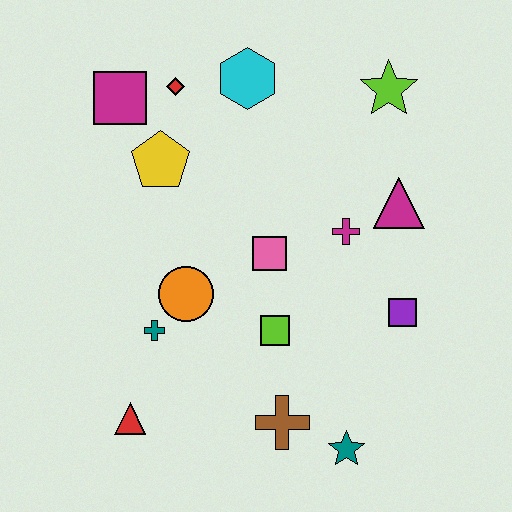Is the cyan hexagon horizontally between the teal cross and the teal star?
Yes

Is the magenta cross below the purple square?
No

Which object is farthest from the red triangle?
The lime star is farthest from the red triangle.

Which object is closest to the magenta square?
The red diamond is closest to the magenta square.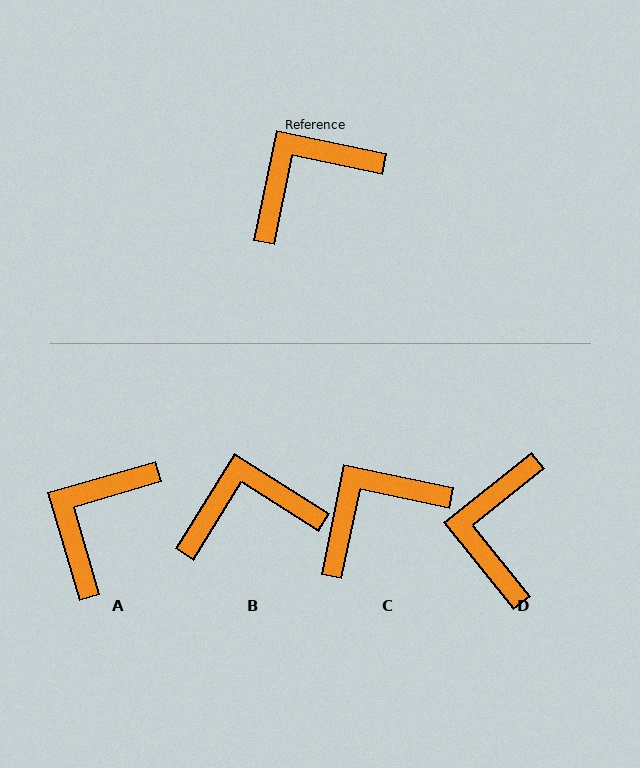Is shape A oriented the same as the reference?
No, it is off by about 28 degrees.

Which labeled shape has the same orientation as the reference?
C.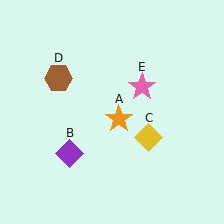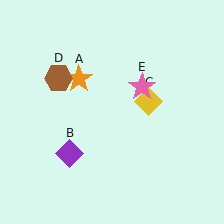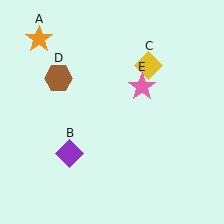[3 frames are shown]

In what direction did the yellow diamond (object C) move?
The yellow diamond (object C) moved up.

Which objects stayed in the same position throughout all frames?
Purple diamond (object B) and brown hexagon (object D) and pink star (object E) remained stationary.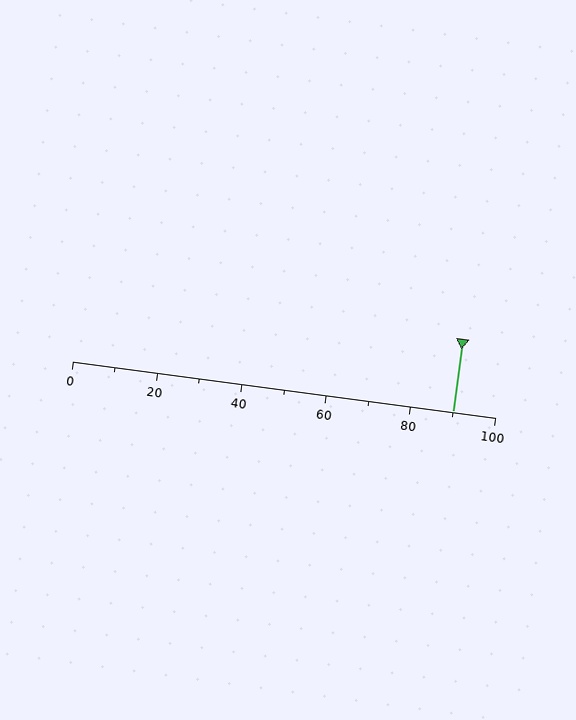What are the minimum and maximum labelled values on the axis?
The axis runs from 0 to 100.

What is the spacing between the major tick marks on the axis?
The major ticks are spaced 20 apart.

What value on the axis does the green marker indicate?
The marker indicates approximately 90.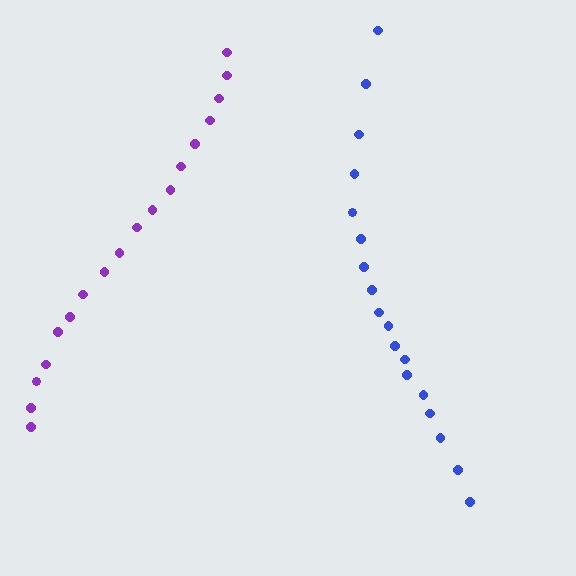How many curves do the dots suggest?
There are 2 distinct paths.